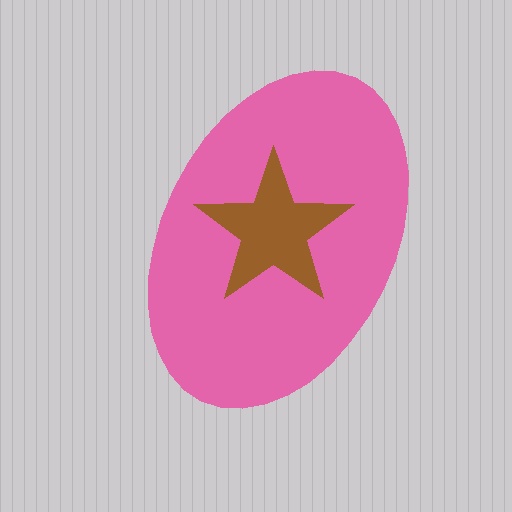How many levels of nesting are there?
2.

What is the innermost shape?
The brown star.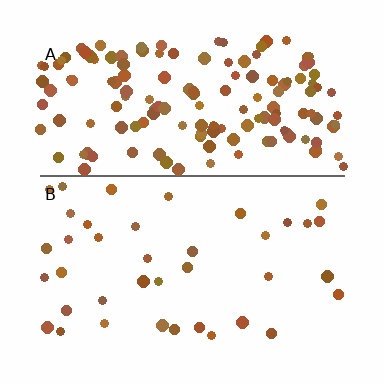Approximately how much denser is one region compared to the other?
Approximately 4.0× — region A over region B.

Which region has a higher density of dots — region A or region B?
A (the top).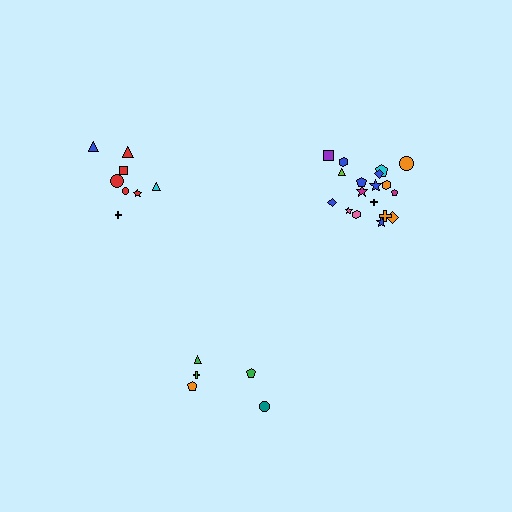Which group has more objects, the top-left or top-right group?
The top-right group.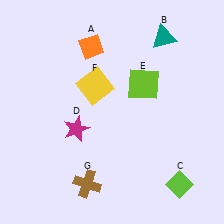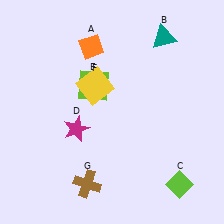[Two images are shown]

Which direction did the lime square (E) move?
The lime square (E) moved left.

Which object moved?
The lime square (E) moved left.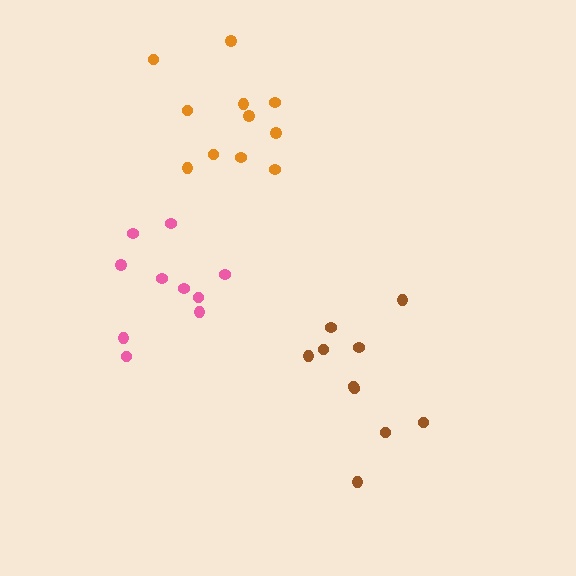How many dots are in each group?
Group 1: 10 dots, Group 2: 11 dots, Group 3: 10 dots (31 total).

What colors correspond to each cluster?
The clusters are colored: brown, orange, pink.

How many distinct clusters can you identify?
There are 3 distinct clusters.